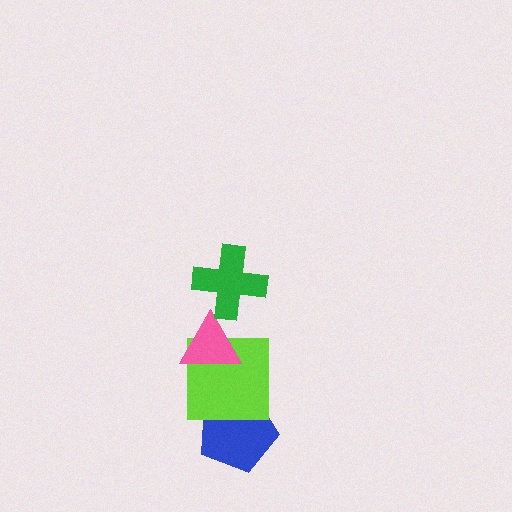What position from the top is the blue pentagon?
The blue pentagon is 4th from the top.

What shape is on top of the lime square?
The pink triangle is on top of the lime square.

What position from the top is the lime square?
The lime square is 3rd from the top.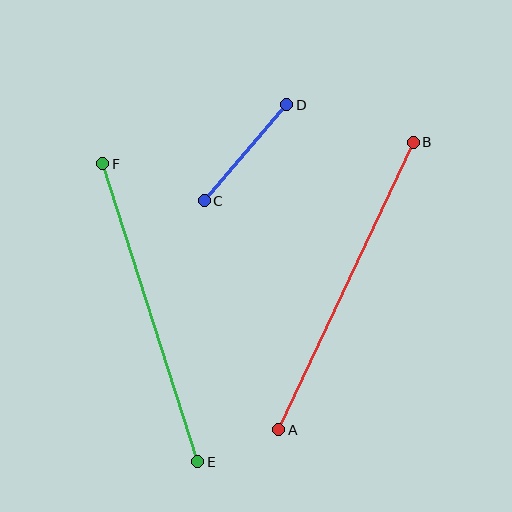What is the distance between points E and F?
The distance is approximately 313 pixels.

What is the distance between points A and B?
The distance is approximately 318 pixels.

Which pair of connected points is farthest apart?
Points A and B are farthest apart.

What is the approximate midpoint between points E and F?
The midpoint is at approximately (150, 313) pixels.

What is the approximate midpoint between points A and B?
The midpoint is at approximately (346, 286) pixels.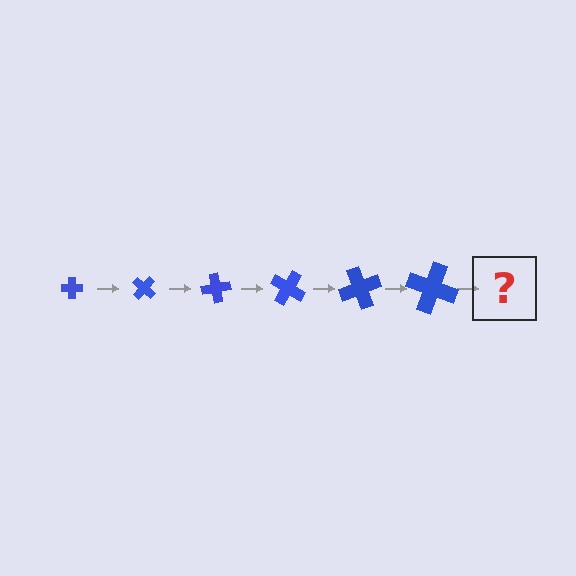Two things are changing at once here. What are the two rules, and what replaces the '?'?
The two rules are that the cross grows larger each step and it rotates 40 degrees each step. The '?' should be a cross, larger than the previous one and rotated 240 degrees from the start.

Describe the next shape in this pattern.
It should be a cross, larger than the previous one and rotated 240 degrees from the start.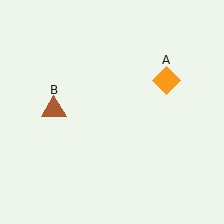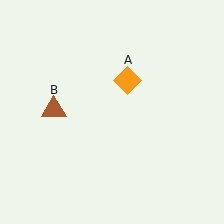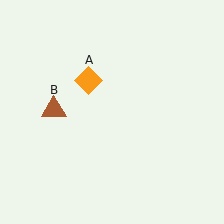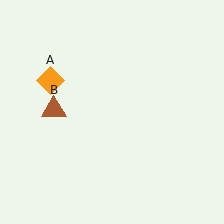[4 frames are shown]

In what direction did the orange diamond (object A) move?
The orange diamond (object A) moved left.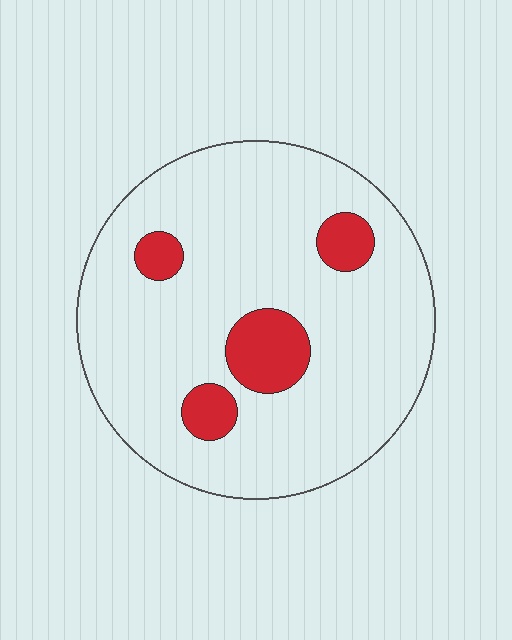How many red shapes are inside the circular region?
4.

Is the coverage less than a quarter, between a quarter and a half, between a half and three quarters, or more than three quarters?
Less than a quarter.